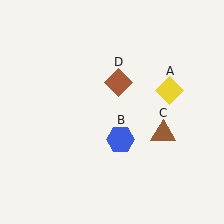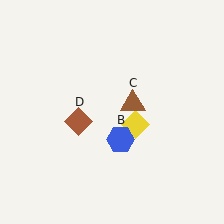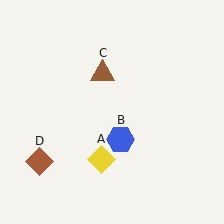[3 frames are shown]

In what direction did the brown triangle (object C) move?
The brown triangle (object C) moved up and to the left.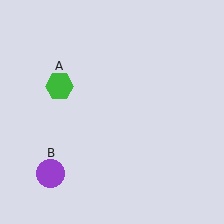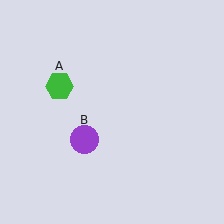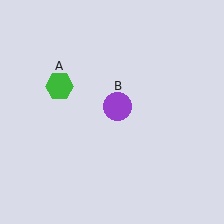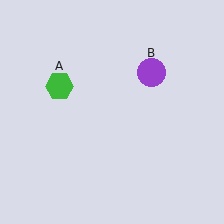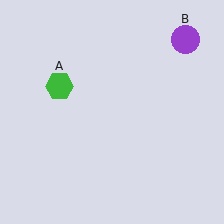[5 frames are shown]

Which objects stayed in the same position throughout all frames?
Green hexagon (object A) remained stationary.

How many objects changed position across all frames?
1 object changed position: purple circle (object B).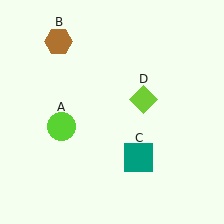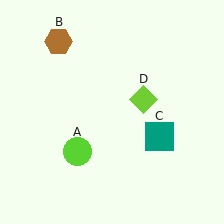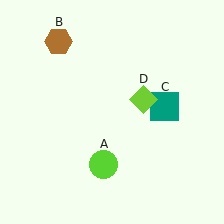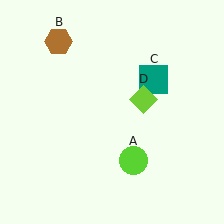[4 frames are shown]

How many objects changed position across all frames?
2 objects changed position: lime circle (object A), teal square (object C).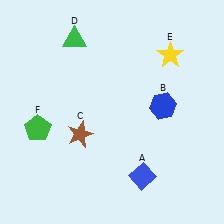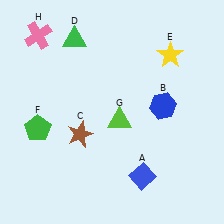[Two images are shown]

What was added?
A lime triangle (G), a pink cross (H) were added in Image 2.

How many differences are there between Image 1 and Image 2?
There are 2 differences between the two images.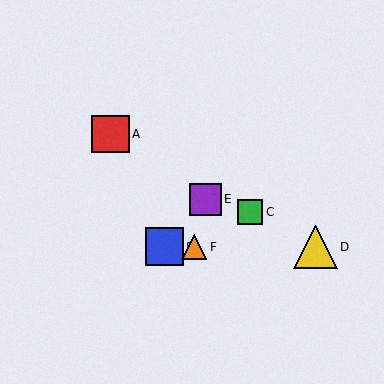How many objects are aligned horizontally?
3 objects (B, D, F) are aligned horizontally.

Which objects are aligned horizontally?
Objects B, D, F are aligned horizontally.